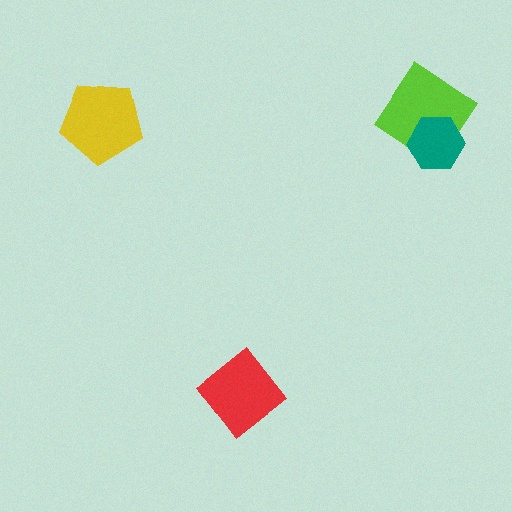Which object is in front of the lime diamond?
The teal hexagon is in front of the lime diamond.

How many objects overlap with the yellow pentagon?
0 objects overlap with the yellow pentagon.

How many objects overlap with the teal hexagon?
1 object overlaps with the teal hexagon.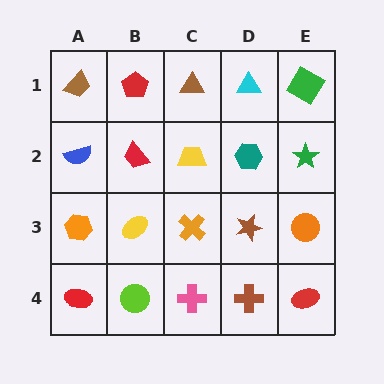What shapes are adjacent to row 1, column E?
A green star (row 2, column E), a cyan triangle (row 1, column D).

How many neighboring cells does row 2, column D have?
4.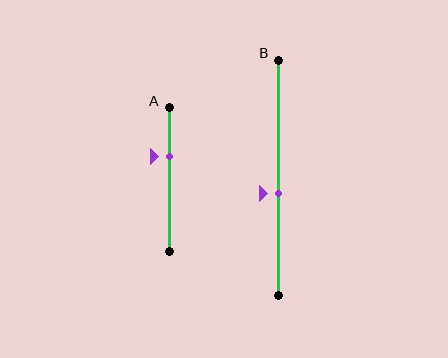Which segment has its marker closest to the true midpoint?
Segment B has its marker closest to the true midpoint.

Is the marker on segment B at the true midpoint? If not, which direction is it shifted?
No, the marker on segment B is shifted downward by about 7% of the segment length.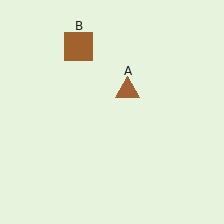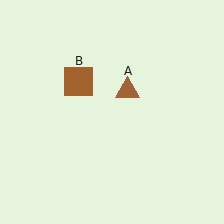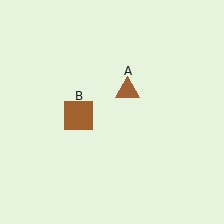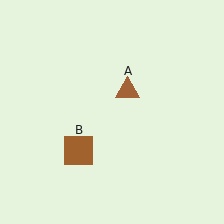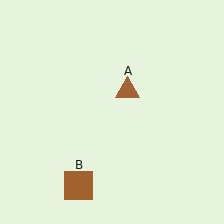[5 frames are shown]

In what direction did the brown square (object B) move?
The brown square (object B) moved down.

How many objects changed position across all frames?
1 object changed position: brown square (object B).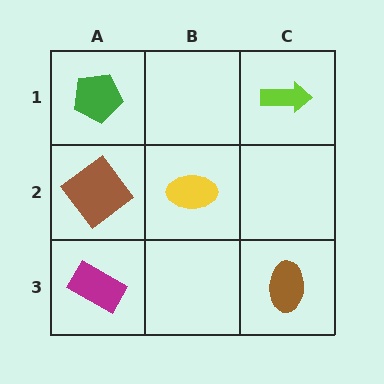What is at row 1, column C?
A lime arrow.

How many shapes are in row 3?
2 shapes.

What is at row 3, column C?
A brown ellipse.